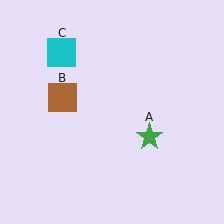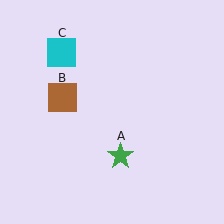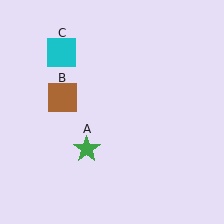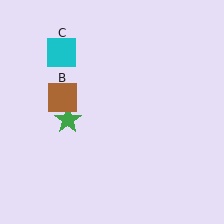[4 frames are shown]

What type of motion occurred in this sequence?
The green star (object A) rotated clockwise around the center of the scene.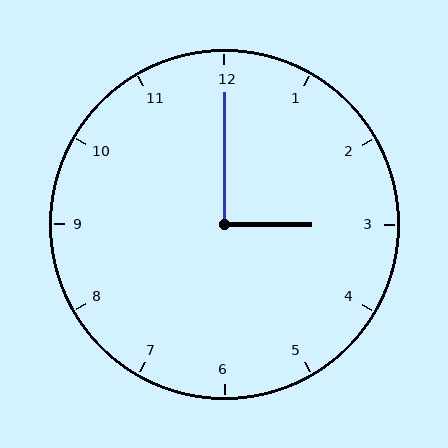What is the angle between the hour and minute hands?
Approximately 90 degrees.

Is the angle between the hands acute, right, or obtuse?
It is right.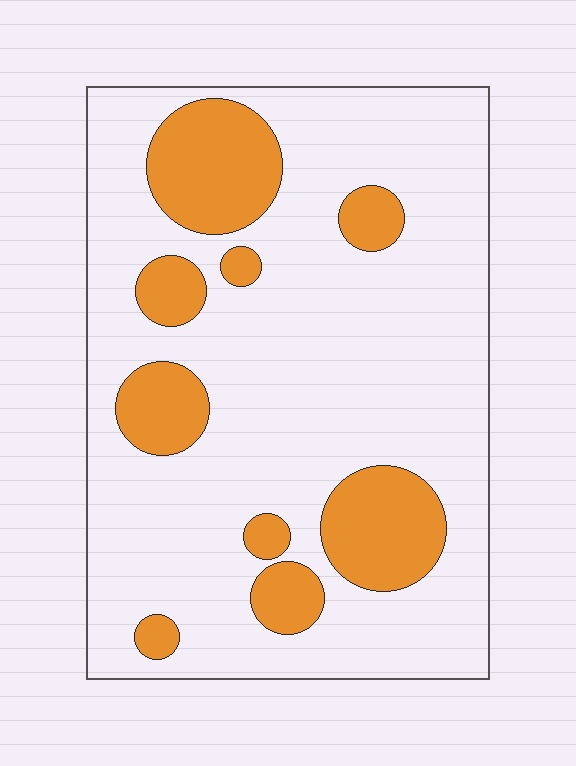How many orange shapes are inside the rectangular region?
9.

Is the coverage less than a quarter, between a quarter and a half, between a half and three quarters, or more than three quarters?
Less than a quarter.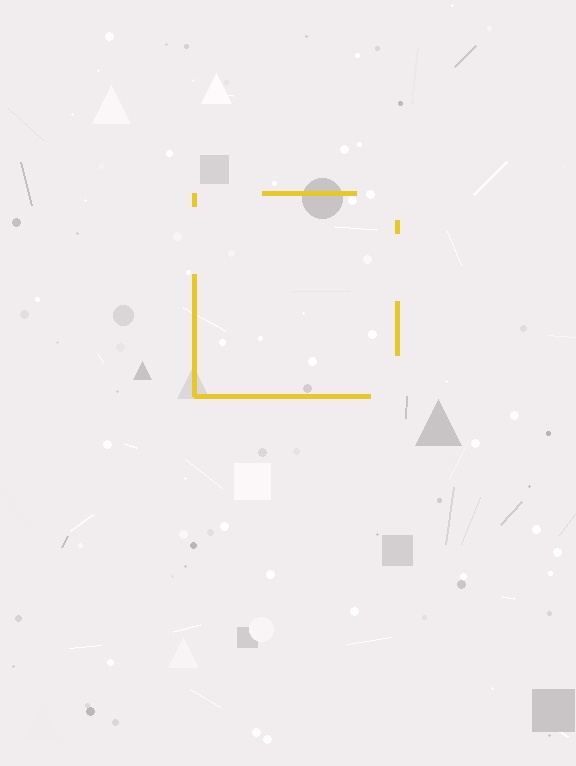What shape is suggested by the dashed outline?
The dashed outline suggests a square.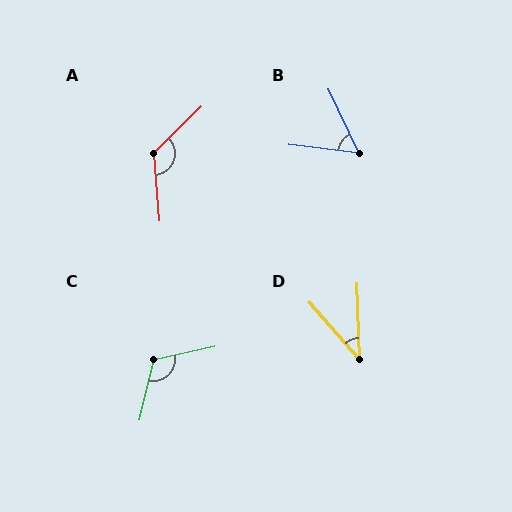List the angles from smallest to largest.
D (39°), B (58°), C (116°), A (129°).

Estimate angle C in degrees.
Approximately 116 degrees.